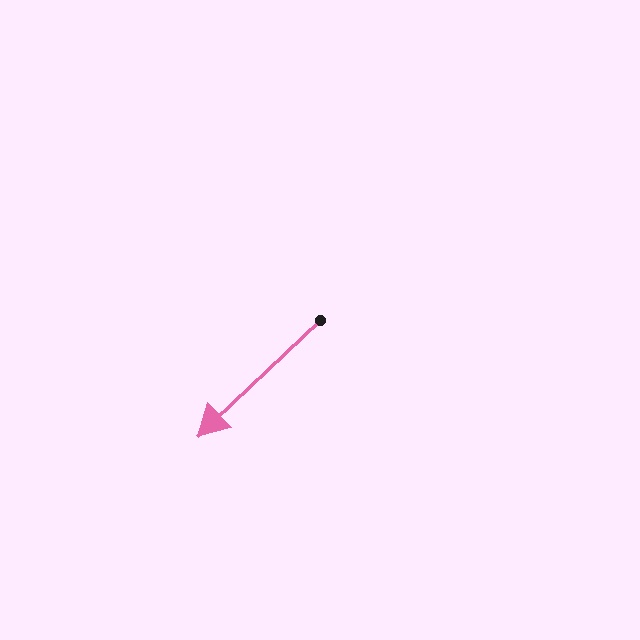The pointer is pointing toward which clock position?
Roughly 8 o'clock.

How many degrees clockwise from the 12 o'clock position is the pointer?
Approximately 227 degrees.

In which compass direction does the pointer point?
Southwest.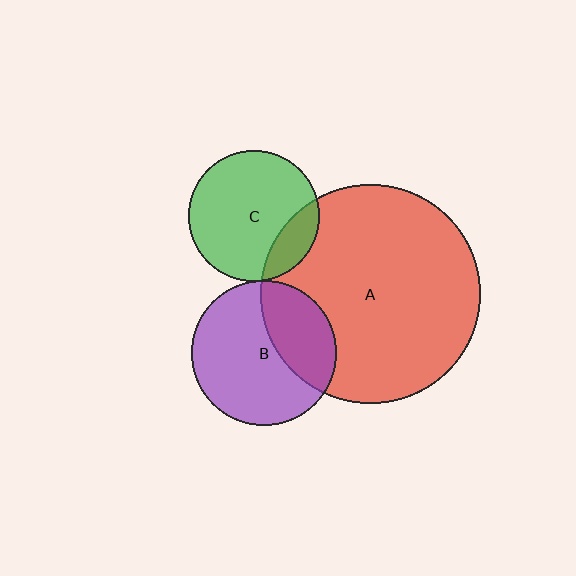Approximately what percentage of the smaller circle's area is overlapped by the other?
Approximately 20%.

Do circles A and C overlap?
Yes.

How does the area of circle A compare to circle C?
Approximately 2.8 times.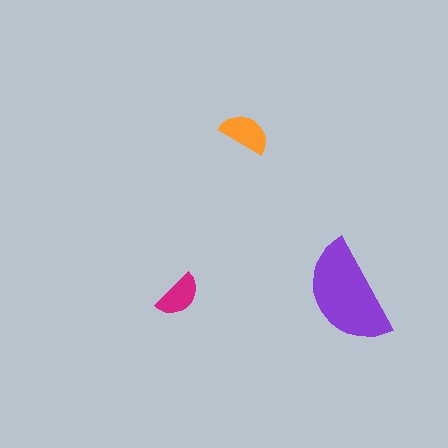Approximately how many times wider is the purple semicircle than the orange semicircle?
About 2 times wider.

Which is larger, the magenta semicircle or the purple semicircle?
The purple one.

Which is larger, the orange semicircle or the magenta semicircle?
The orange one.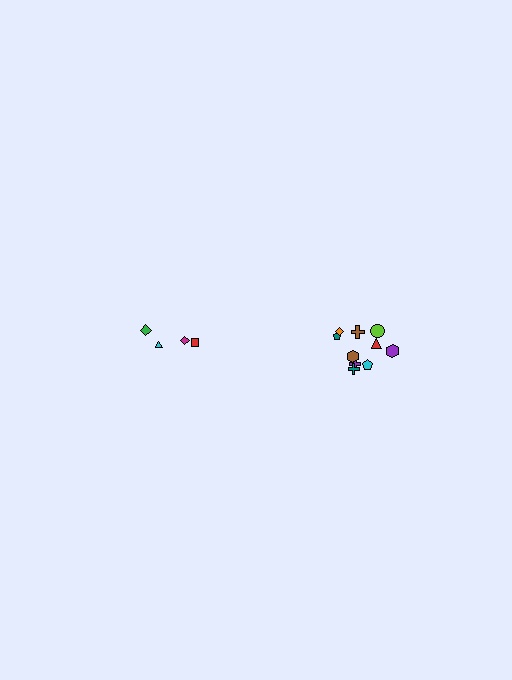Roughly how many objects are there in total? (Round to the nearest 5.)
Roughly 15 objects in total.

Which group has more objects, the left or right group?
The right group.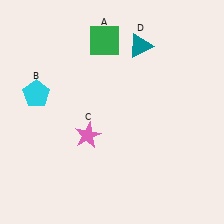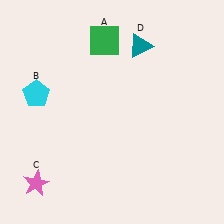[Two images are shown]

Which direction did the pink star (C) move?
The pink star (C) moved left.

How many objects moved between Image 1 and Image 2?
1 object moved between the two images.